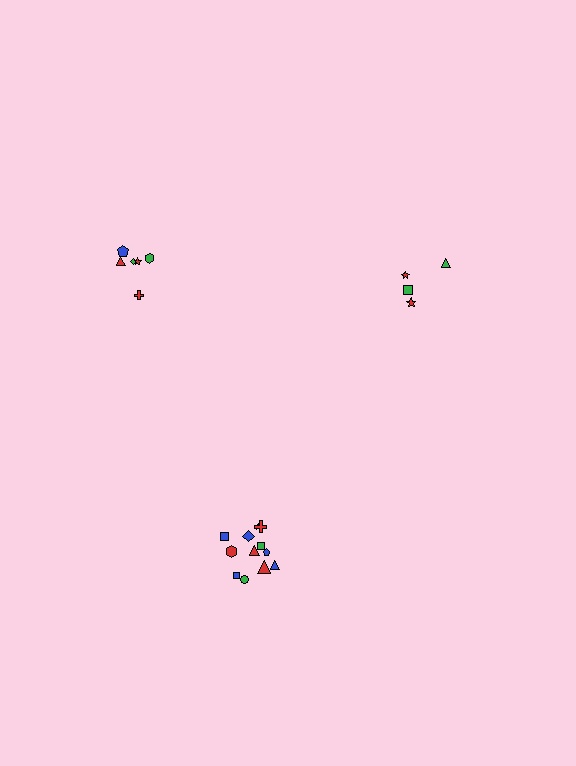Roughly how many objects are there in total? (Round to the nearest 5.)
Roughly 20 objects in total.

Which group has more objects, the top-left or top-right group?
The top-left group.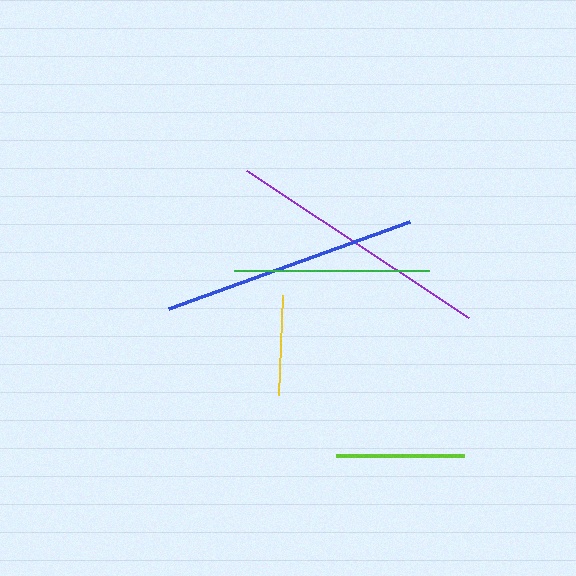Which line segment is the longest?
The purple line is the longest at approximately 267 pixels.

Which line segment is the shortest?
The yellow line is the shortest at approximately 101 pixels.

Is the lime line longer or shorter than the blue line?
The blue line is longer than the lime line.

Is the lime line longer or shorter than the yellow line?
The lime line is longer than the yellow line.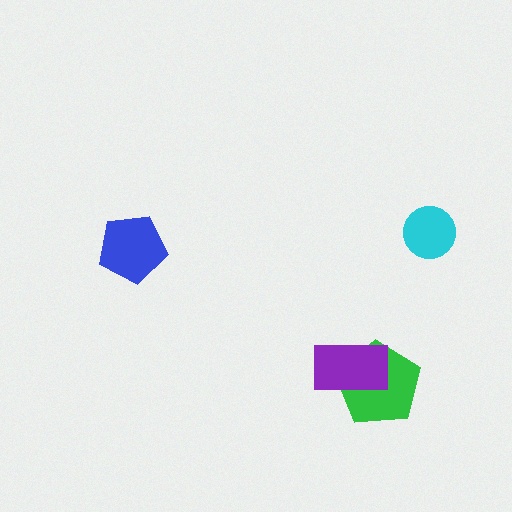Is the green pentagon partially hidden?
Yes, it is partially covered by another shape.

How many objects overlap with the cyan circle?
0 objects overlap with the cyan circle.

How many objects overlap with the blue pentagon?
0 objects overlap with the blue pentagon.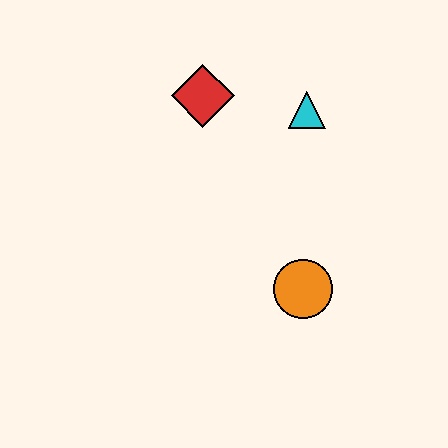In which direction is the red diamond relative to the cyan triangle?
The red diamond is to the left of the cyan triangle.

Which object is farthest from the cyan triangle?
The orange circle is farthest from the cyan triangle.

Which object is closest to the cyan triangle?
The red diamond is closest to the cyan triangle.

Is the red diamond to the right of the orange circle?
No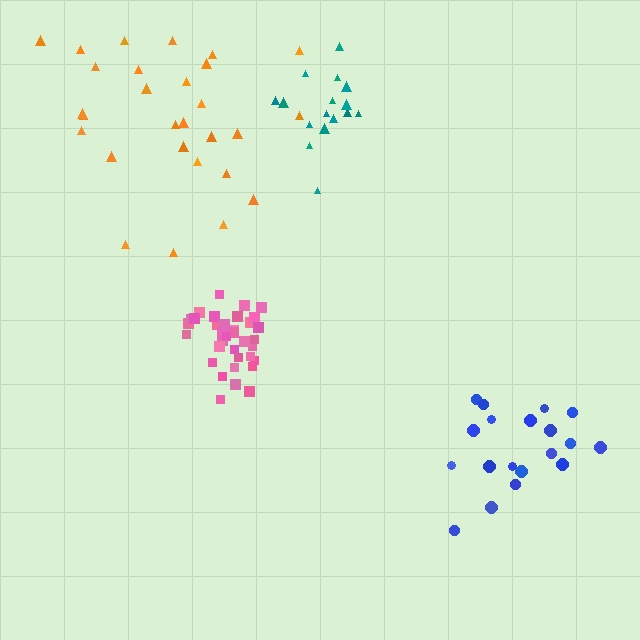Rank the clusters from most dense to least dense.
pink, teal, blue, orange.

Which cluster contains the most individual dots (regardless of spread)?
Pink (35).